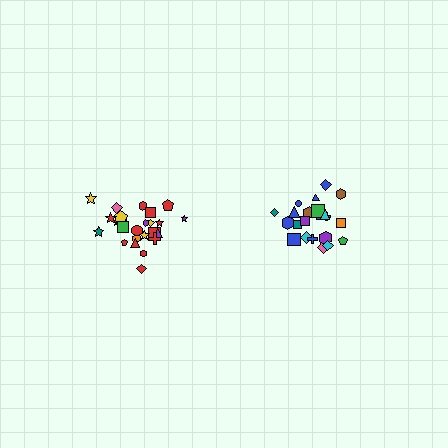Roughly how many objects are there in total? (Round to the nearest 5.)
Roughly 45 objects in total.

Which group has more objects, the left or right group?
The left group.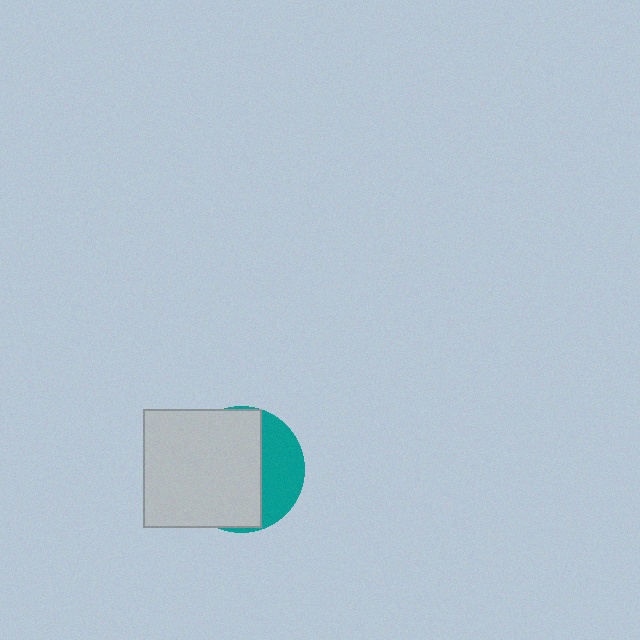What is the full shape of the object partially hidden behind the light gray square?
The partially hidden object is a teal circle.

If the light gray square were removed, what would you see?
You would see the complete teal circle.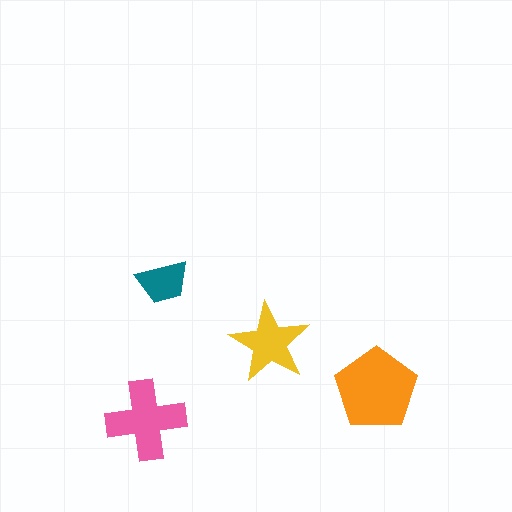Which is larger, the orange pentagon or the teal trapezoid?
The orange pentagon.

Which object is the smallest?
The teal trapezoid.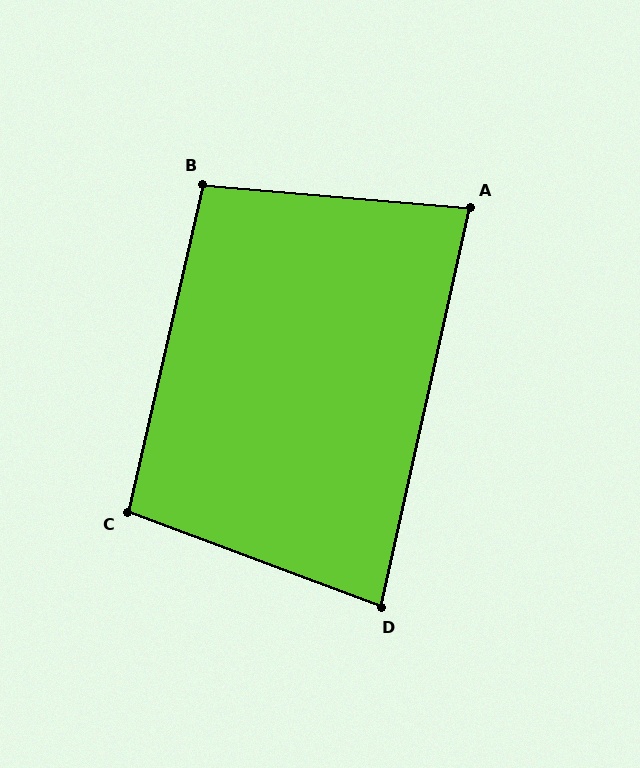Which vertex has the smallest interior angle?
D, at approximately 82 degrees.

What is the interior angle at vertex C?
Approximately 98 degrees (obtuse).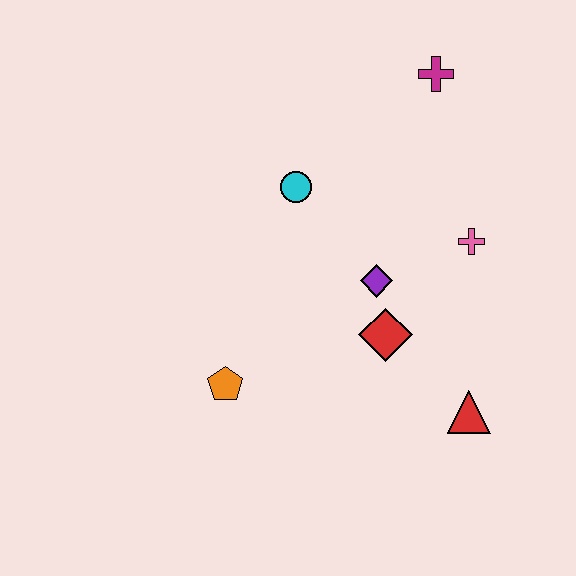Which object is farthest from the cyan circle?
The red triangle is farthest from the cyan circle.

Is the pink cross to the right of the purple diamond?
Yes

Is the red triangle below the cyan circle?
Yes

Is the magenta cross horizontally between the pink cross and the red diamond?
Yes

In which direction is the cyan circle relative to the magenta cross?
The cyan circle is to the left of the magenta cross.